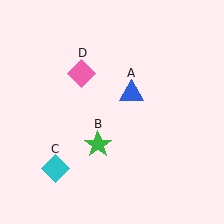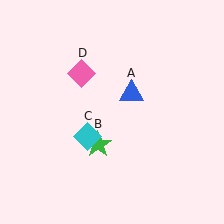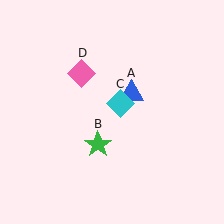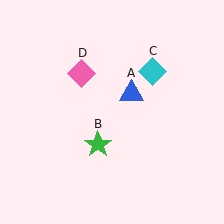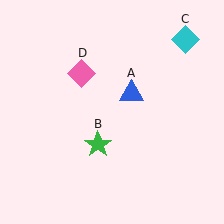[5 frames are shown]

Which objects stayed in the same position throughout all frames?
Blue triangle (object A) and green star (object B) and pink diamond (object D) remained stationary.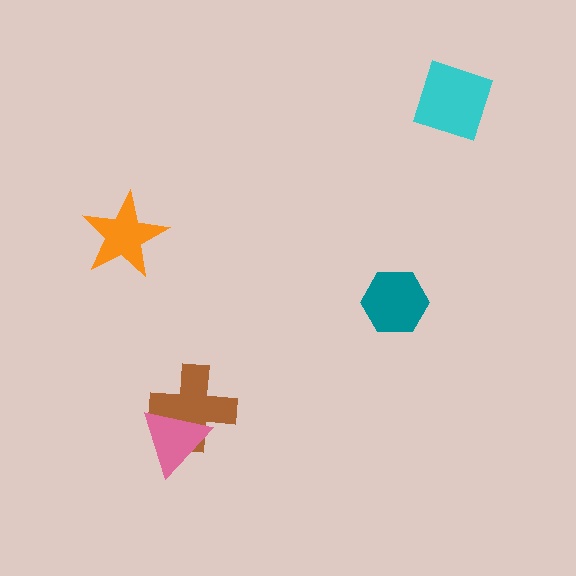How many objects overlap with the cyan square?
0 objects overlap with the cyan square.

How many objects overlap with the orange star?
0 objects overlap with the orange star.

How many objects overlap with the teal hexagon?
0 objects overlap with the teal hexagon.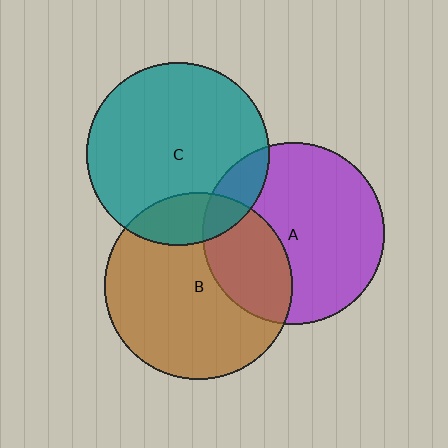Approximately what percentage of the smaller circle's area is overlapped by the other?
Approximately 15%.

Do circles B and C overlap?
Yes.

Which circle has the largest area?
Circle B (brown).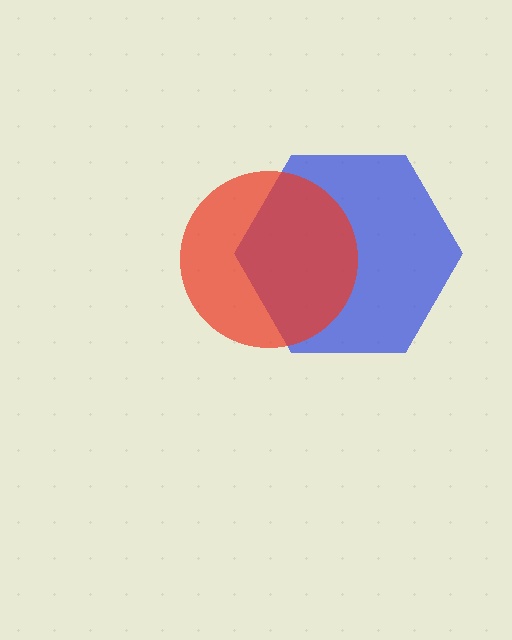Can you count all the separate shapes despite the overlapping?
Yes, there are 2 separate shapes.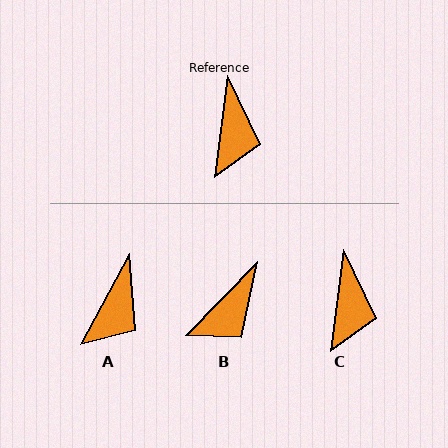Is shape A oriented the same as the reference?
No, it is off by about 21 degrees.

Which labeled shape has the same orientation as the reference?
C.